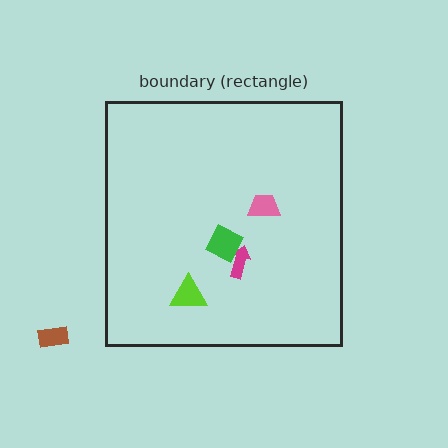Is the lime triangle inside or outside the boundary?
Inside.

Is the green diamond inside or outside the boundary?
Inside.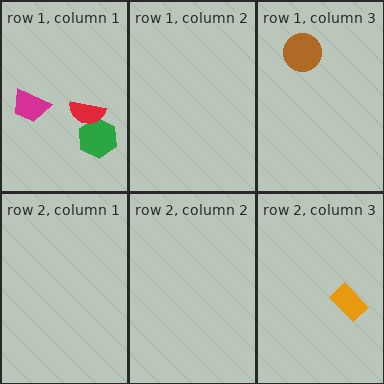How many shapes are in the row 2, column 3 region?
1.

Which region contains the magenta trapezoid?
The row 1, column 1 region.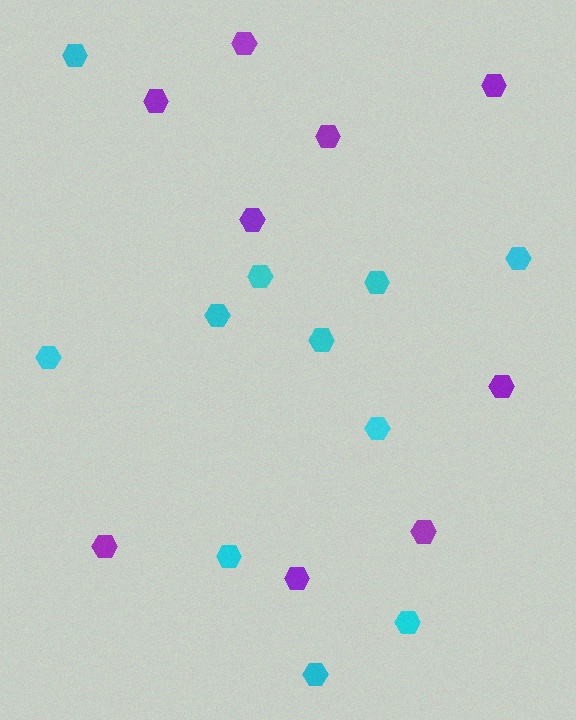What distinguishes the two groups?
There are 2 groups: one group of cyan hexagons (11) and one group of purple hexagons (9).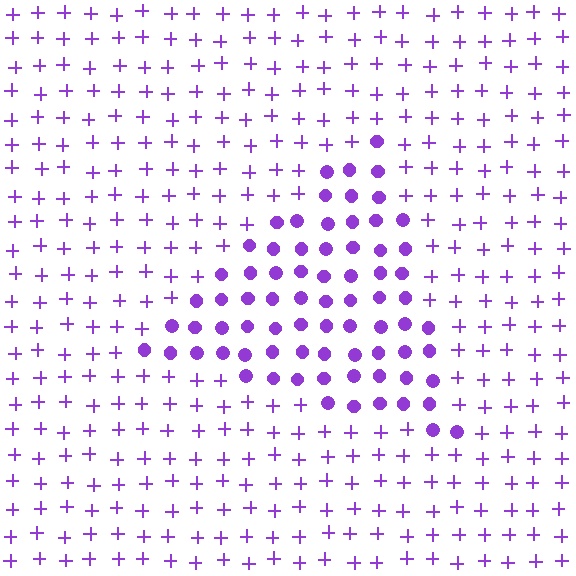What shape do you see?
I see a triangle.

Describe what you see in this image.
The image is filled with small purple elements arranged in a uniform grid. A triangle-shaped region contains circles, while the surrounding area contains plus signs. The boundary is defined purely by the change in element shape.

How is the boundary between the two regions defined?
The boundary is defined by a change in element shape: circles inside vs. plus signs outside. All elements share the same color and spacing.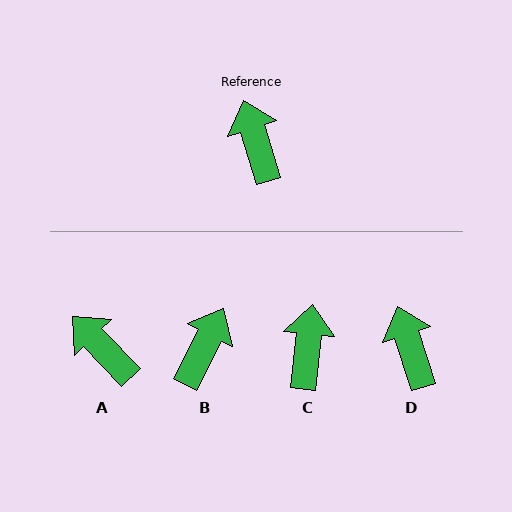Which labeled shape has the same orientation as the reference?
D.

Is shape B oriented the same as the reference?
No, it is off by about 44 degrees.